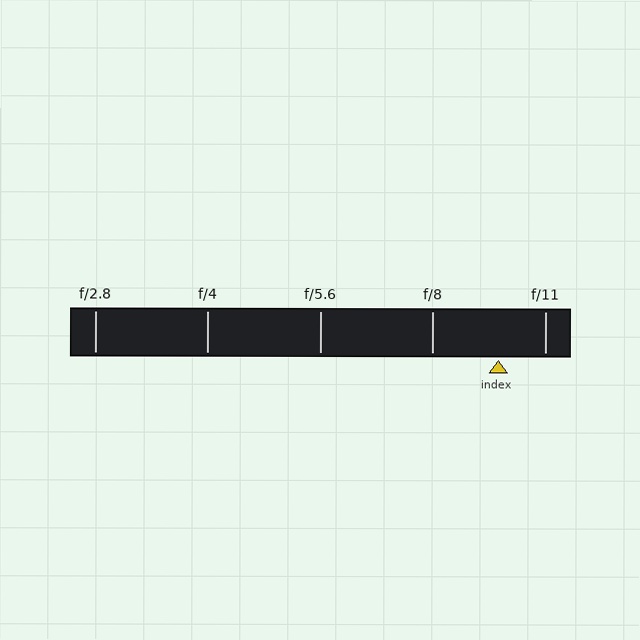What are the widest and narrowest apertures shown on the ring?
The widest aperture shown is f/2.8 and the narrowest is f/11.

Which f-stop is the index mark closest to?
The index mark is closest to f/11.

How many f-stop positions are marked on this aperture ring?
There are 5 f-stop positions marked.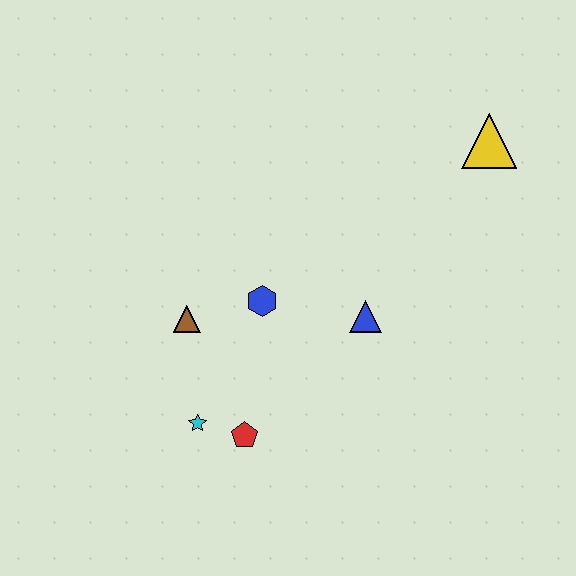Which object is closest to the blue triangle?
The blue hexagon is closest to the blue triangle.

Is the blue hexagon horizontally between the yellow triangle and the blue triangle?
No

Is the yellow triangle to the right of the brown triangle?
Yes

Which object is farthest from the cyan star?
The yellow triangle is farthest from the cyan star.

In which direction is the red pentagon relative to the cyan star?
The red pentagon is to the right of the cyan star.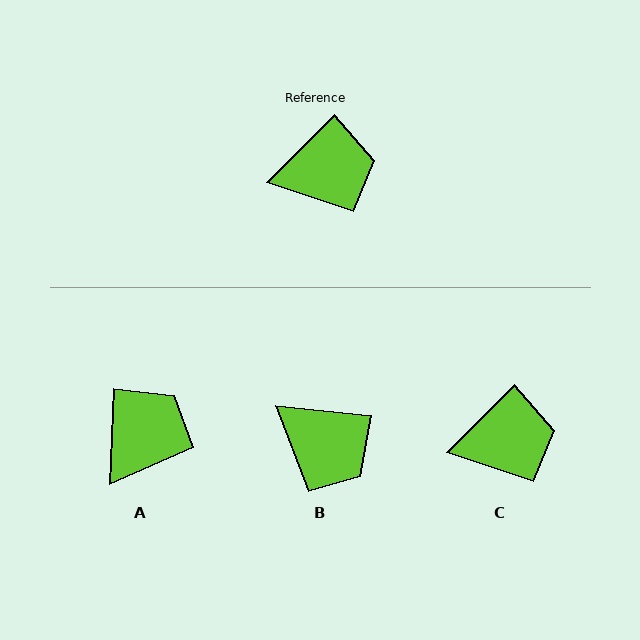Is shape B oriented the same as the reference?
No, it is off by about 51 degrees.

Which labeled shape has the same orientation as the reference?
C.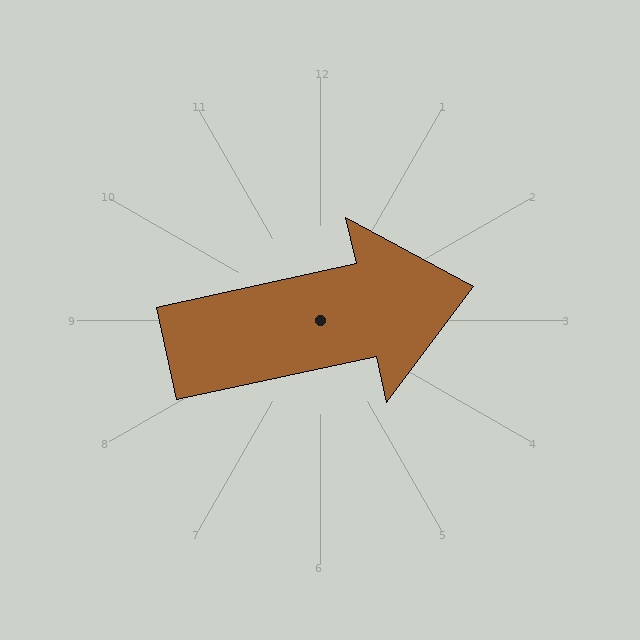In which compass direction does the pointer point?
East.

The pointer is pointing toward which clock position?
Roughly 3 o'clock.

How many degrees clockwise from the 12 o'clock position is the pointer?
Approximately 78 degrees.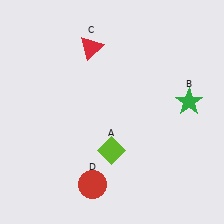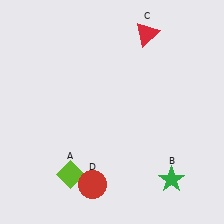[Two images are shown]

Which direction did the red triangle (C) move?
The red triangle (C) moved right.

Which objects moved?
The objects that moved are: the lime diamond (A), the green star (B), the red triangle (C).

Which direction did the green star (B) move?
The green star (B) moved down.